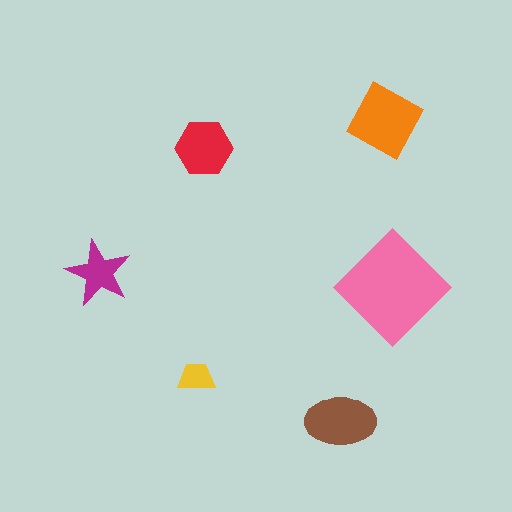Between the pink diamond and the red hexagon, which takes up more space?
The pink diamond.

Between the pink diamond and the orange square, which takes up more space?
The pink diamond.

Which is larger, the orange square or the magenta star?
The orange square.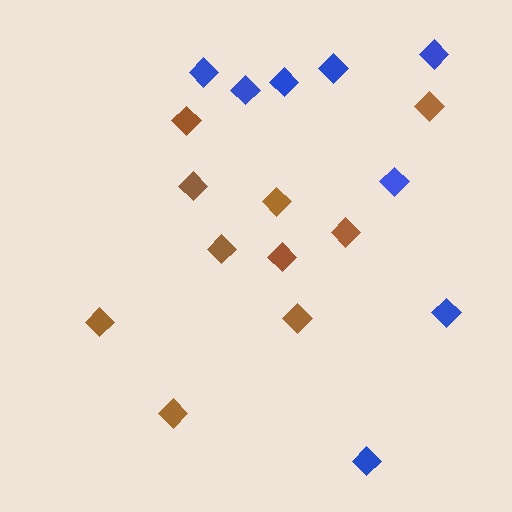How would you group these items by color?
There are 2 groups: one group of brown diamonds (10) and one group of blue diamonds (8).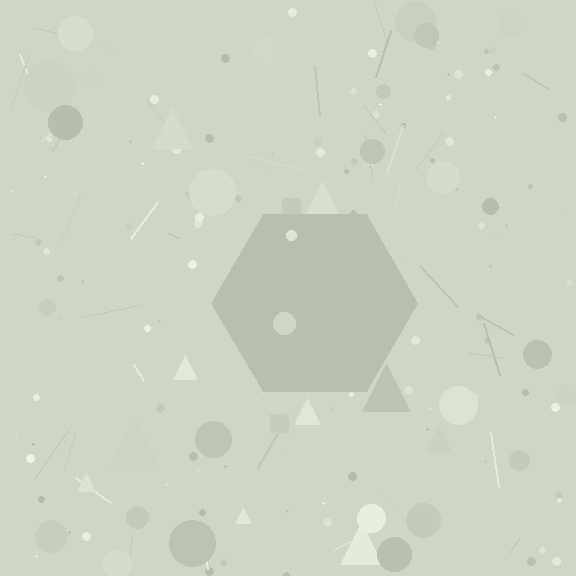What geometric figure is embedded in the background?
A hexagon is embedded in the background.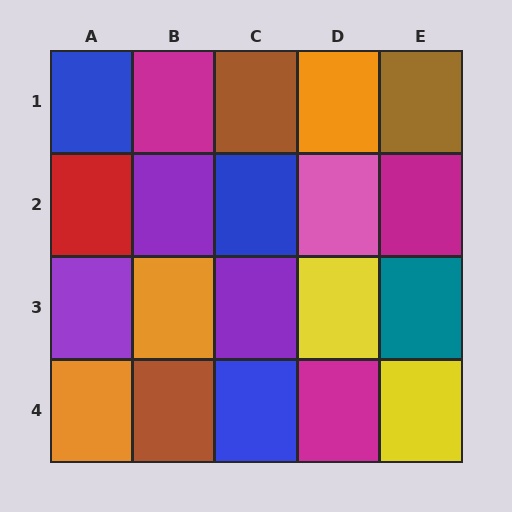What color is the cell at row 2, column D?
Pink.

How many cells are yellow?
2 cells are yellow.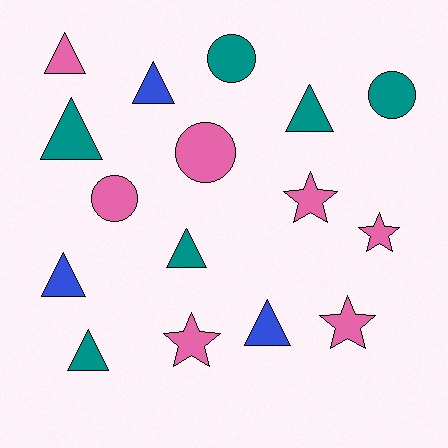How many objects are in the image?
There are 16 objects.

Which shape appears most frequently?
Triangle, with 8 objects.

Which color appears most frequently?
Pink, with 7 objects.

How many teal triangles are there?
There are 4 teal triangles.